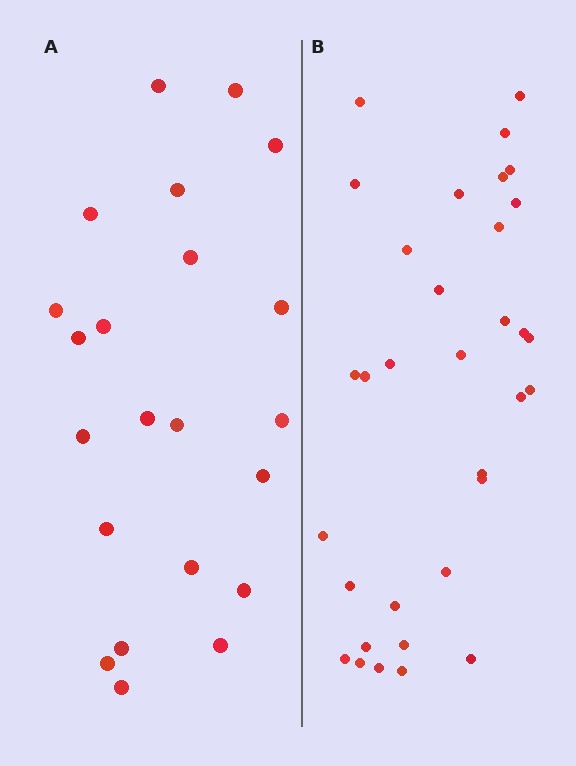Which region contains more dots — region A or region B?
Region B (the right region) has more dots.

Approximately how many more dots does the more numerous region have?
Region B has roughly 12 or so more dots than region A.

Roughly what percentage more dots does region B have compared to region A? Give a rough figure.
About 50% more.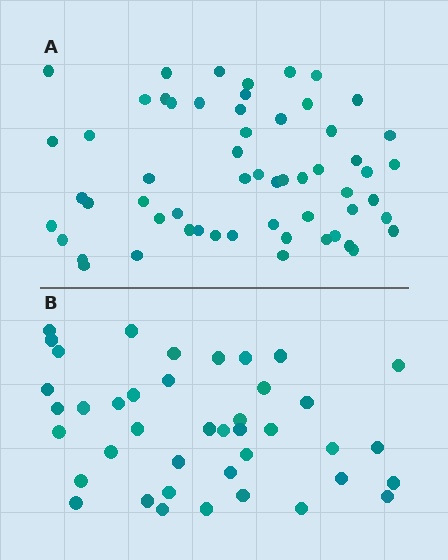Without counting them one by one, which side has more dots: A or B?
Region A (the top region) has more dots.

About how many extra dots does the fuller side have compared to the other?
Region A has approximately 15 more dots than region B.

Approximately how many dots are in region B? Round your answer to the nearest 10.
About 40 dots. (The exact count is 41, which rounds to 40.)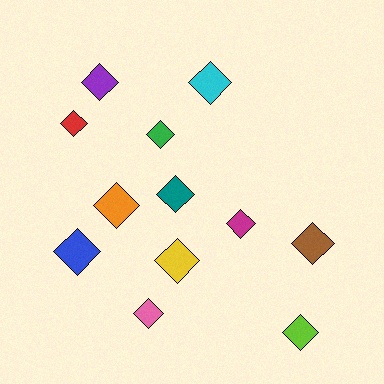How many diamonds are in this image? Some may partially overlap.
There are 12 diamonds.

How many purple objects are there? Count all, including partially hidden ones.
There is 1 purple object.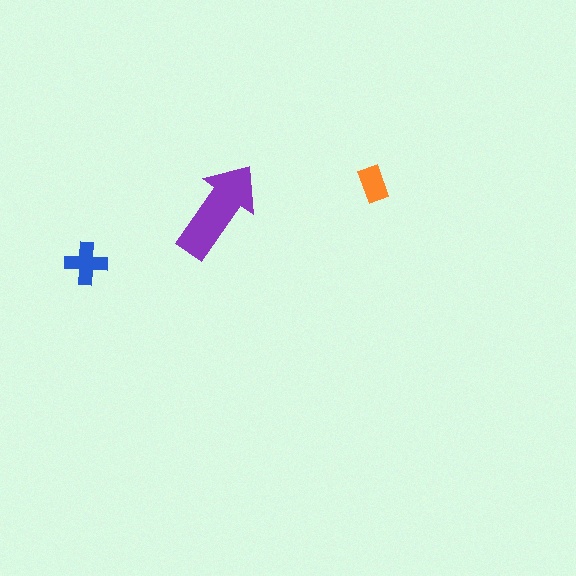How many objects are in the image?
There are 3 objects in the image.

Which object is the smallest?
The orange rectangle.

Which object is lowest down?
The blue cross is bottommost.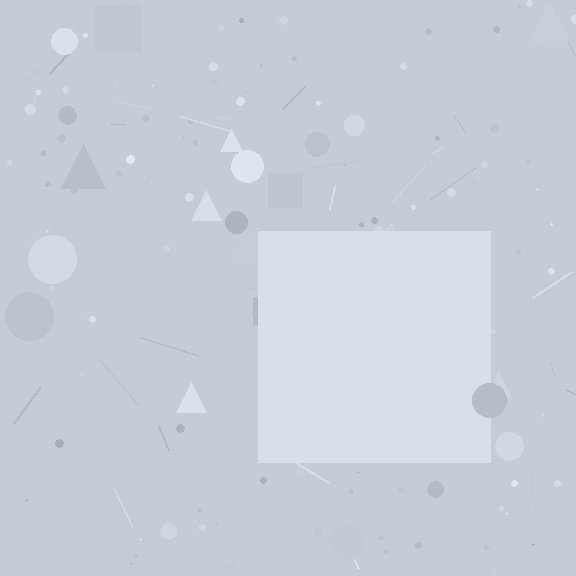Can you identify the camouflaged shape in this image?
The camouflaged shape is a square.